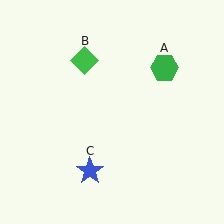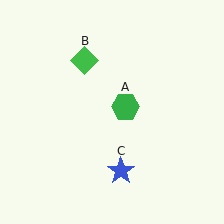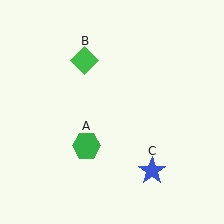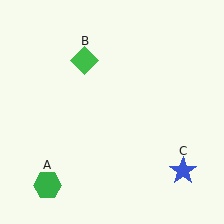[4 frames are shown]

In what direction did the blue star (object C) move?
The blue star (object C) moved right.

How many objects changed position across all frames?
2 objects changed position: green hexagon (object A), blue star (object C).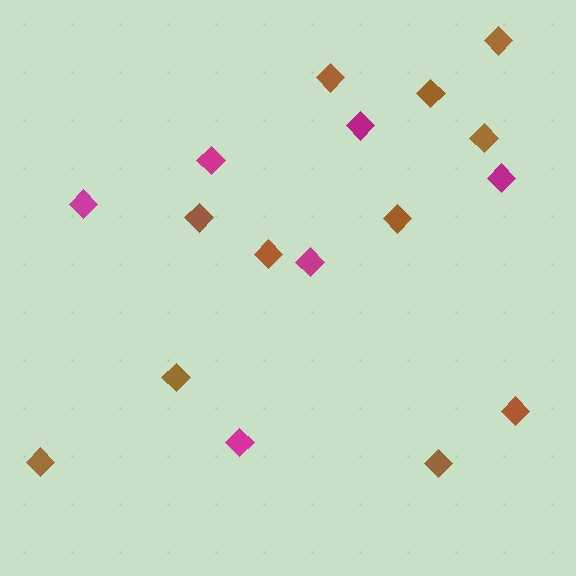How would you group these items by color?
There are 2 groups: one group of magenta diamonds (6) and one group of brown diamonds (11).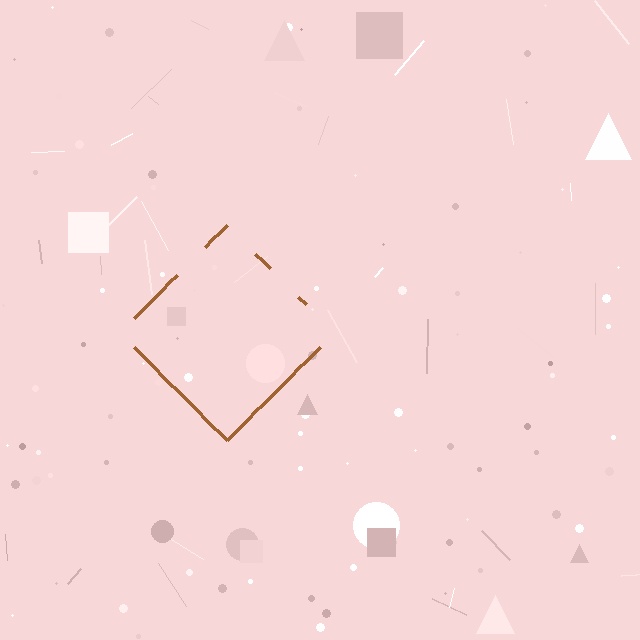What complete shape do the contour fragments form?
The contour fragments form a diamond.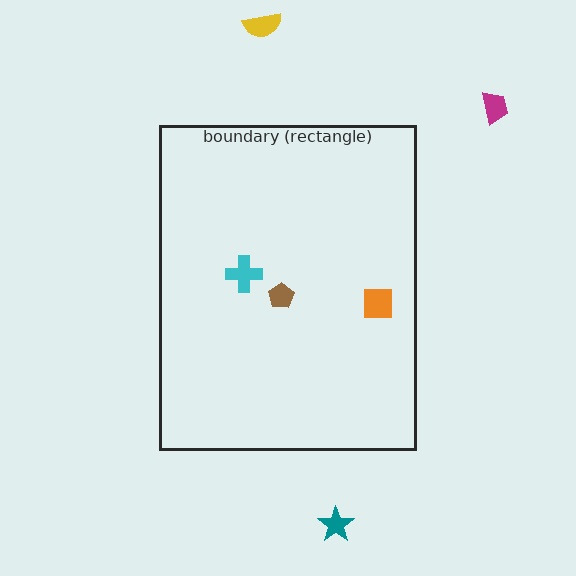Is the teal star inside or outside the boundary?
Outside.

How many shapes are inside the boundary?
3 inside, 3 outside.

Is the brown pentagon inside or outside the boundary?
Inside.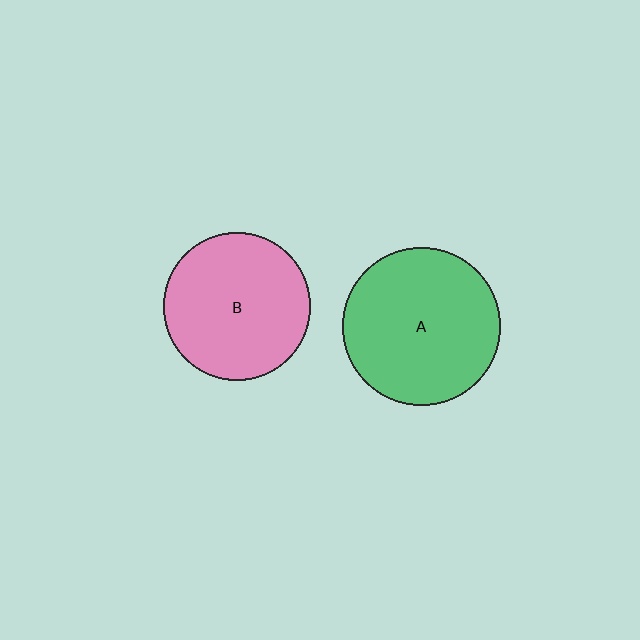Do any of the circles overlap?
No, none of the circles overlap.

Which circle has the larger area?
Circle A (green).